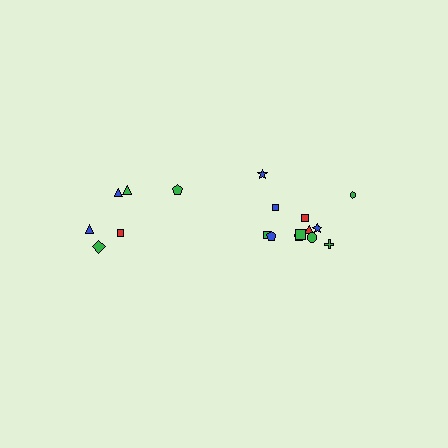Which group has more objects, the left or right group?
The right group.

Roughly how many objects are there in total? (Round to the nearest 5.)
Roughly 20 objects in total.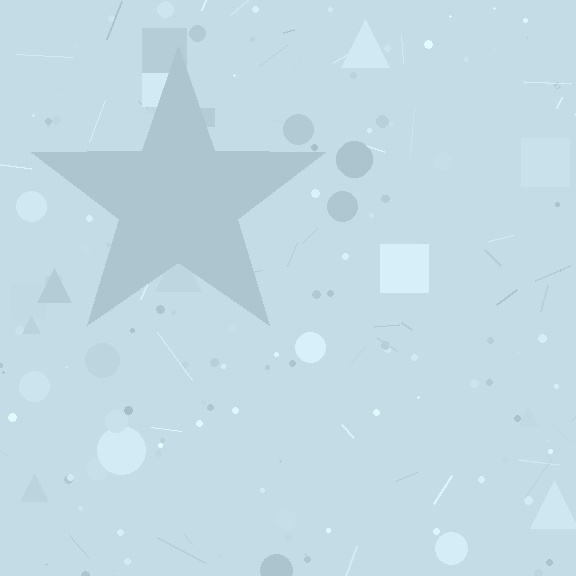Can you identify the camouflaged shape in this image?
The camouflaged shape is a star.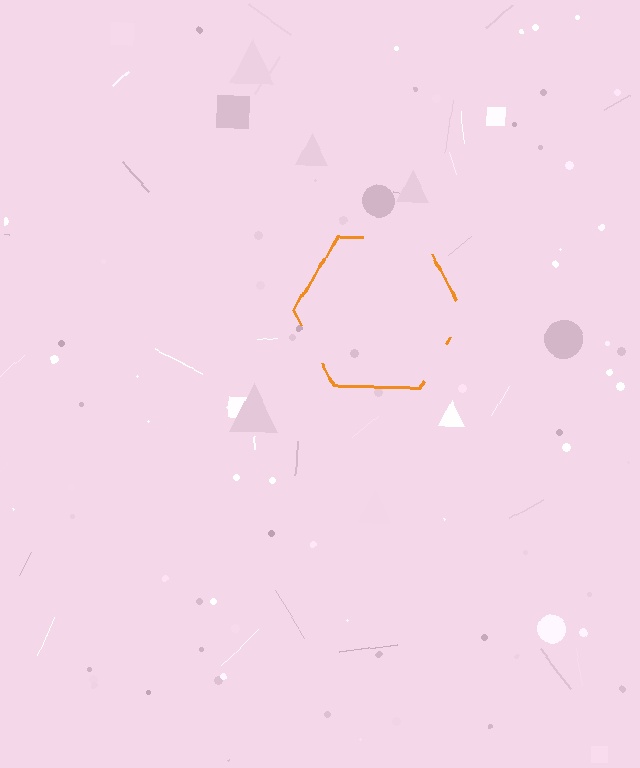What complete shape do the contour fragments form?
The contour fragments form a hexagon.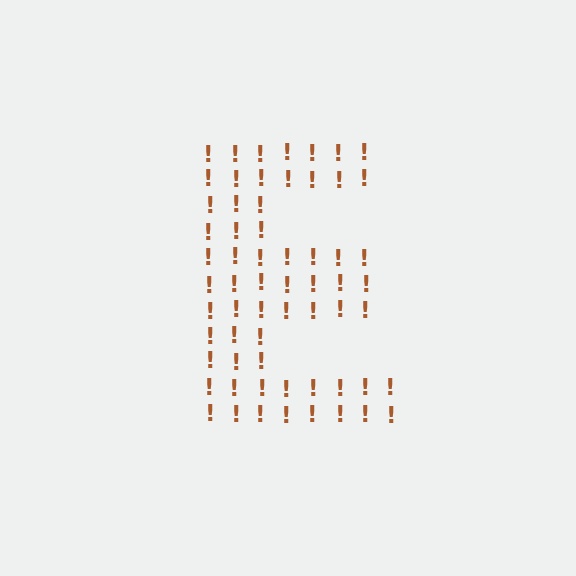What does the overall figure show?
The overall figure shows the letter E.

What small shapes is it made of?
It is made of small exclamation marks.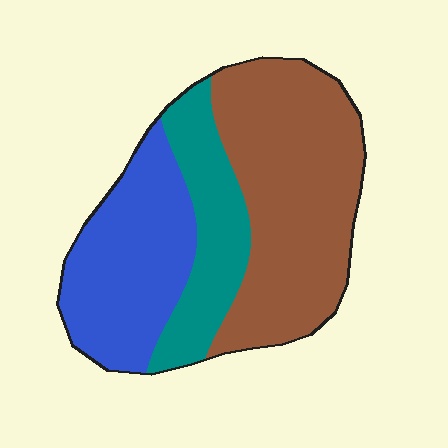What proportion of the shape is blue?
Blue takes up about one third (1/3) of the shape.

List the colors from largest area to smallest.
From largest to smallest: brown, blue, teal.